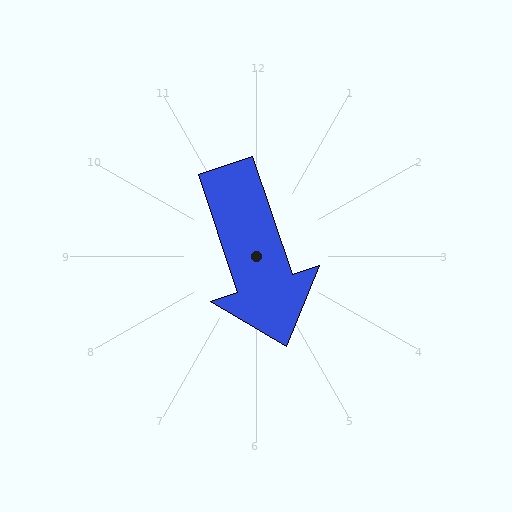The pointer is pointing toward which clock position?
Roughly 5 o'clock.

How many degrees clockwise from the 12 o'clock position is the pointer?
Approximately 162 degrees.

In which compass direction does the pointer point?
South.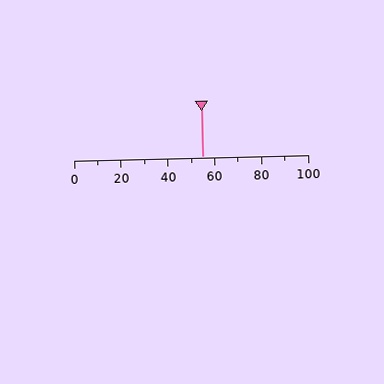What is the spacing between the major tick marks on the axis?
The major ticks are spaced 20 apart.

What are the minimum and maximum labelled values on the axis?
The axis runs from 0 to 100.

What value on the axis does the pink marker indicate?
The marker indicates approximately 55.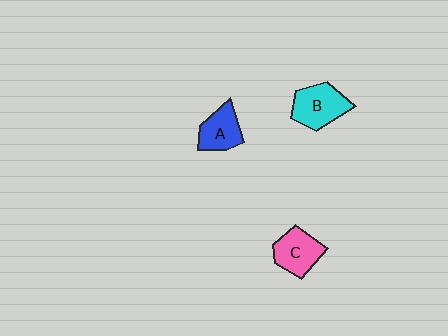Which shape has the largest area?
Shape B (cyan).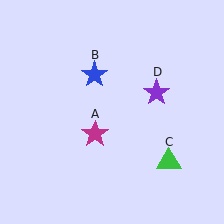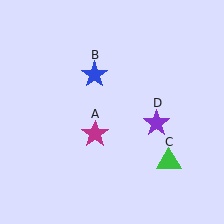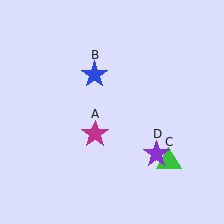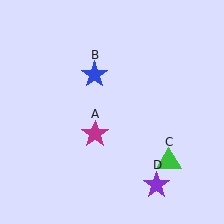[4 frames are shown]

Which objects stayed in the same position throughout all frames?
Magenta star (object A) and blue star (object B) and green triangle (object C) remained stationary.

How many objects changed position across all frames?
1 object changed position: purple star (object D).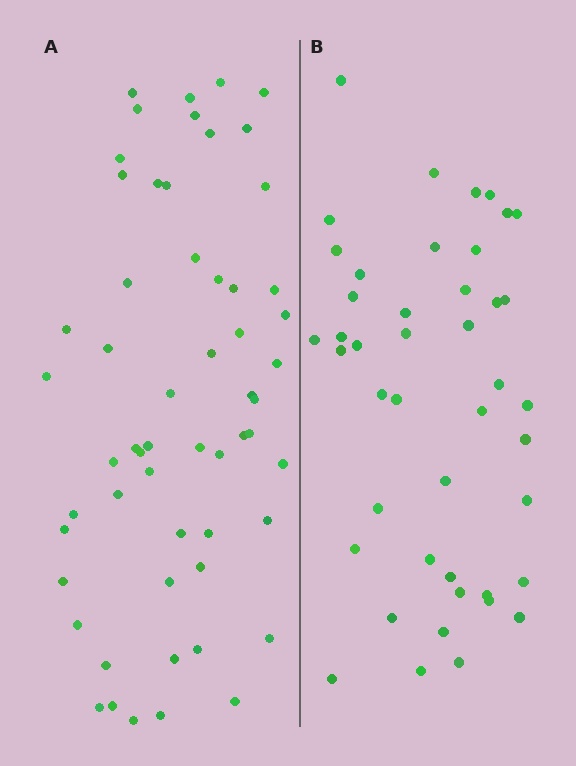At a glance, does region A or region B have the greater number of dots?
Region A (the left region) has more dots.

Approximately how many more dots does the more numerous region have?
Region A has approximately 15 more dots than region B.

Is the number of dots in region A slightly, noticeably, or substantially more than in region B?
Region A has noticeably more, but not dramatically so. The ratio is roughly 1.3 to 1.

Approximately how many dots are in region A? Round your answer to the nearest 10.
About 60 dots. (The exact count is 57, which rounds to 60.)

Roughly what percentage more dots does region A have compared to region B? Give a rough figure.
About 30% more.